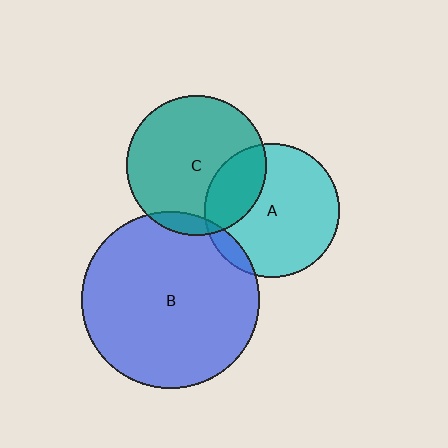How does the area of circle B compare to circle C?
Approximately 1.6 times.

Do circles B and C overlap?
Yes.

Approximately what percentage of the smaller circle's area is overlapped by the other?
Approximately 10%.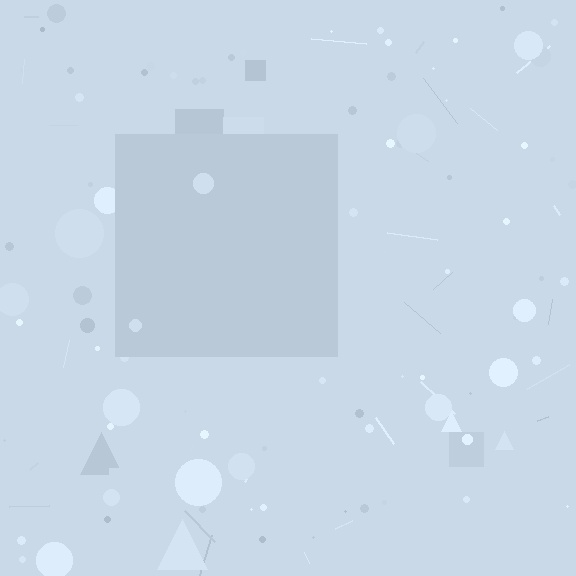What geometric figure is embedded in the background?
A square is embedded in the background.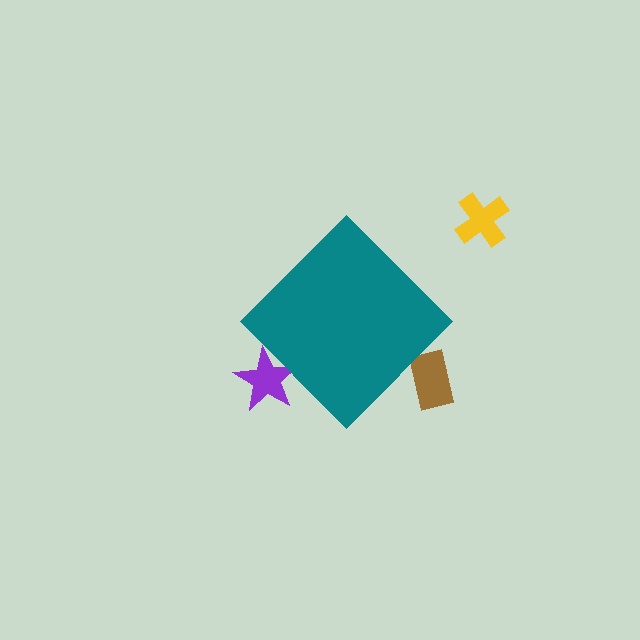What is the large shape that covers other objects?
A teal diamond.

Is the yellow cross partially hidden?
No, the yellow cross is fully visible.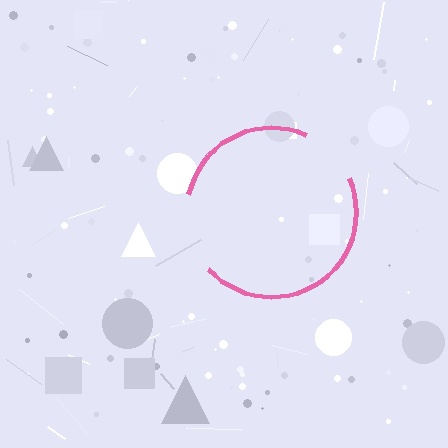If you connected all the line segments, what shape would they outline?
They would outline a circle.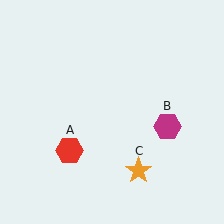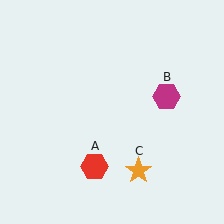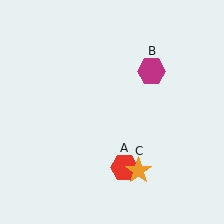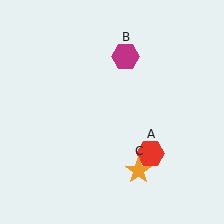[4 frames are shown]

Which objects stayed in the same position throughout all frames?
Orange star (object C) remained stationary.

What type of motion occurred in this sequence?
The red hexagon (object A), magenta hexagon (object B) rotated counterclockwise around the center of the scene.